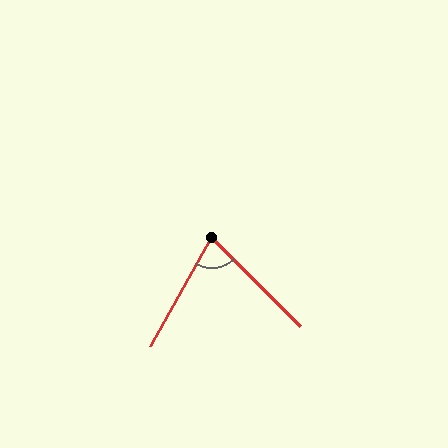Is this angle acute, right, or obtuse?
It is acute.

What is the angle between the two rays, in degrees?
Approximately 74 degrees.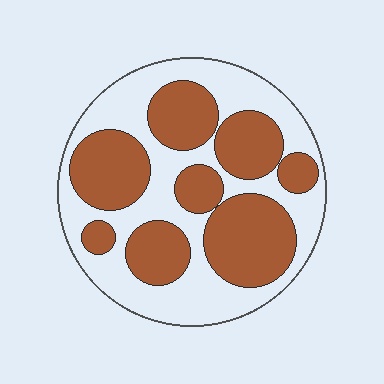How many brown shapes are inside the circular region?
8.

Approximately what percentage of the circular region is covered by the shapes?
Approximately 50%.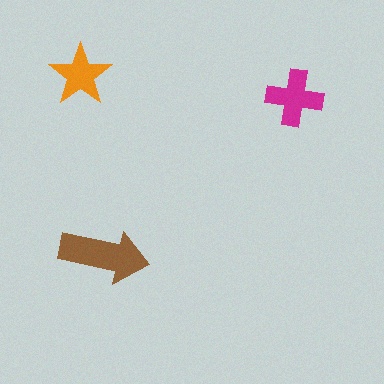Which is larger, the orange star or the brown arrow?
The brown arrow.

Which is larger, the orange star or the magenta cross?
The magenta cross.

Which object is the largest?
The brown arrow.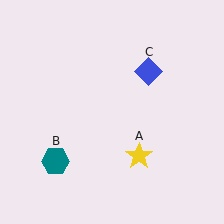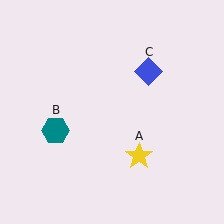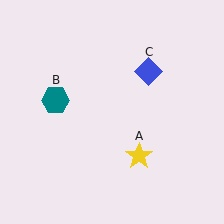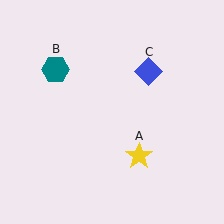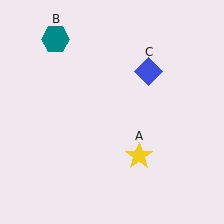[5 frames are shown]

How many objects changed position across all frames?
1 object changed position: teal hexagon (object B).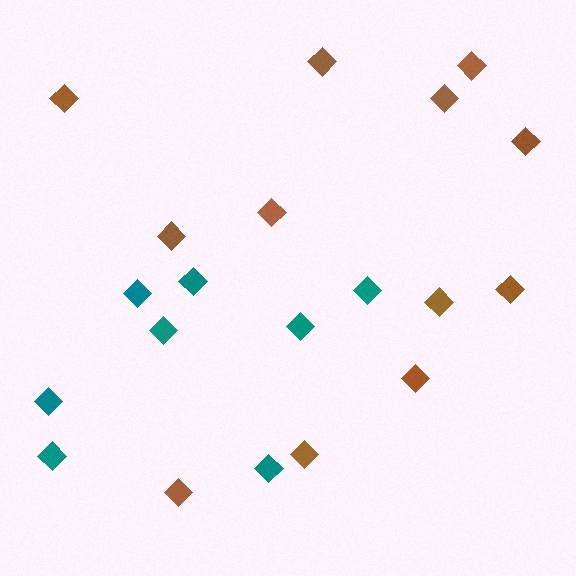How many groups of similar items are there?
There are 2 groups: one group of brown diamonds (12) and one group of teal diamonds (8).